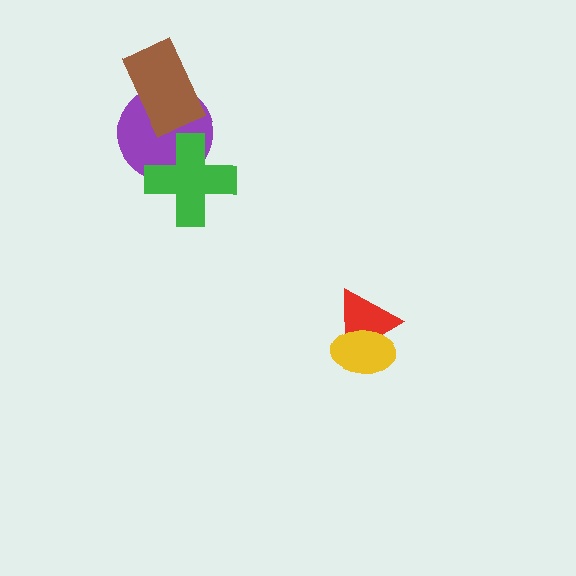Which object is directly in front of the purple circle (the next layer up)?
The green cross is directly in front of the purple circle.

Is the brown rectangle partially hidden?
No, no other shape covers it.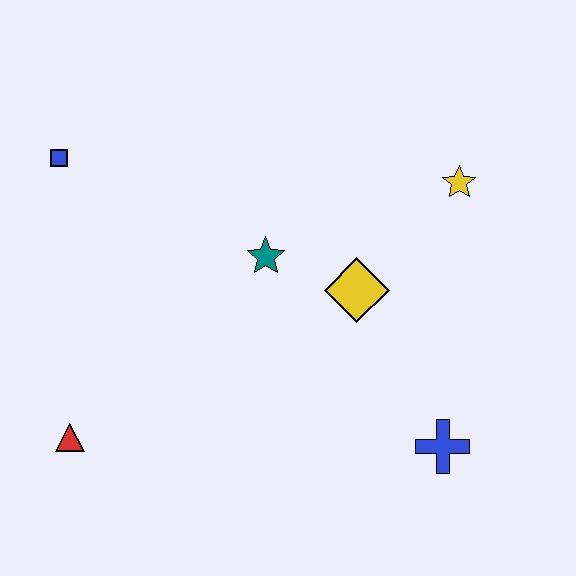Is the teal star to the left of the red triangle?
No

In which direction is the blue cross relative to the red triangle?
The blue cross is to the right of the red triangle.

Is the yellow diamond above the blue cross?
Yes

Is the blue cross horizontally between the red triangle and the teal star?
No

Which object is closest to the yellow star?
The yellow diamond is closest to the yellow star.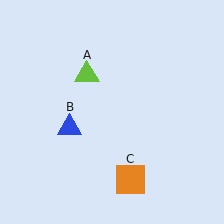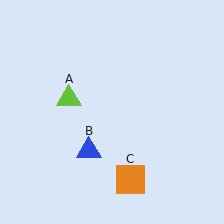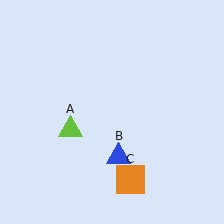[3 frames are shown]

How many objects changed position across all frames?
2 objects changed position: lime triangle (object A), blue triangle (object B).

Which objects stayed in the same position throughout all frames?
Orange square (object C) remained stationary.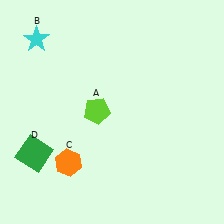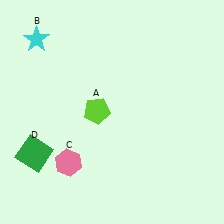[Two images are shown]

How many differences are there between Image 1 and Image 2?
There is 1 difference between the two images.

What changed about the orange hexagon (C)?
In Image 1, C is orange. In Image 2, it changed to pink.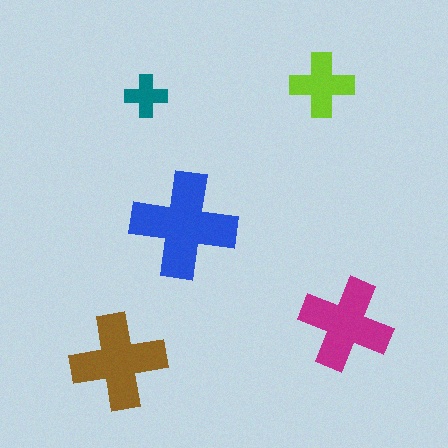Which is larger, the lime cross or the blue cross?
The blue one.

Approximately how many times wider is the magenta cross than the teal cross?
About 2 times wider.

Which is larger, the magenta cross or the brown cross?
The brown one.